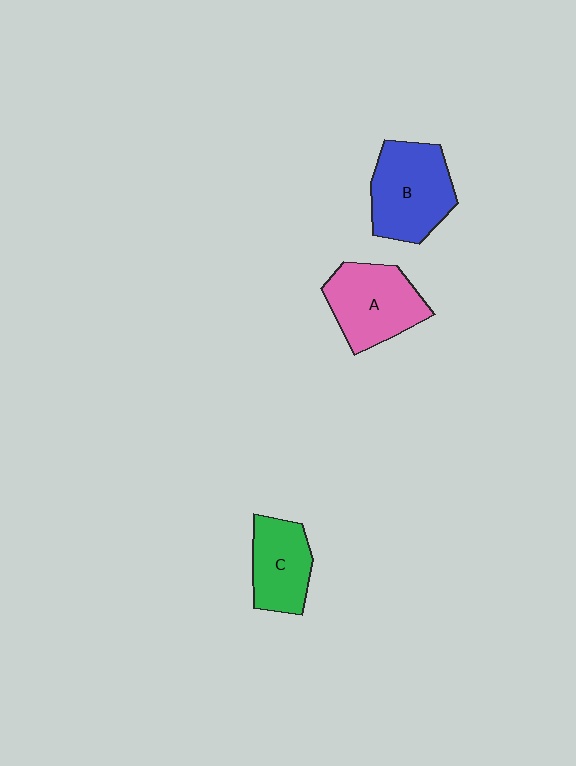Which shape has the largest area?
Shape B (blue).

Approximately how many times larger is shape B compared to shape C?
Approximately 1.4 times.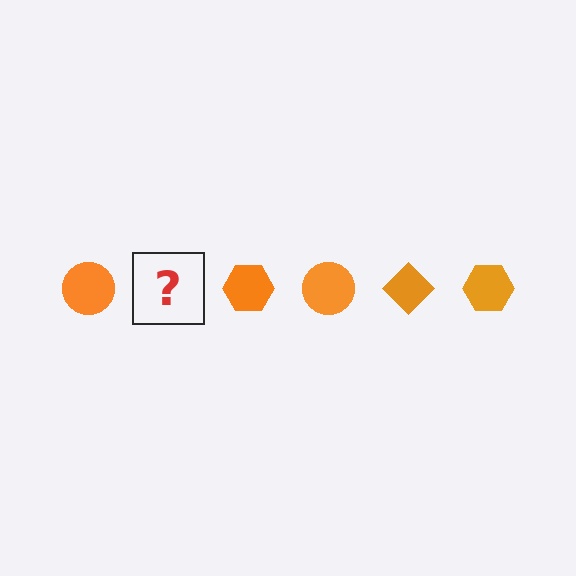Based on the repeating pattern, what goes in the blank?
The blank should be an orange diamond.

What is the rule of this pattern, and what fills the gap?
The rule is that the pattern cycles through circle, diamond, hexagon shapes in orange. The gap should be filled with an orange diamond.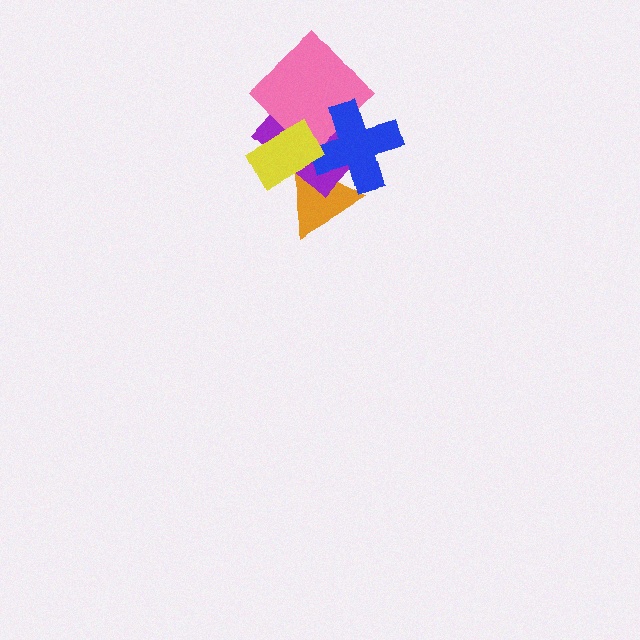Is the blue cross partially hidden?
Yes, it is partially covered by another shape.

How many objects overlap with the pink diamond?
3 objects overlap with the pink diamond.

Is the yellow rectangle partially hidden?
No, no other shape covers it.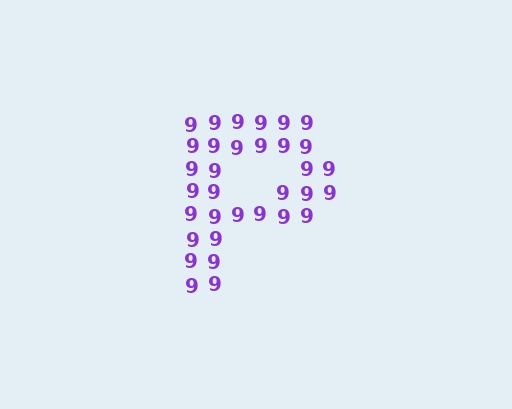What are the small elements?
The small elements are digit 9's.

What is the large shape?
The large shape is the letter P.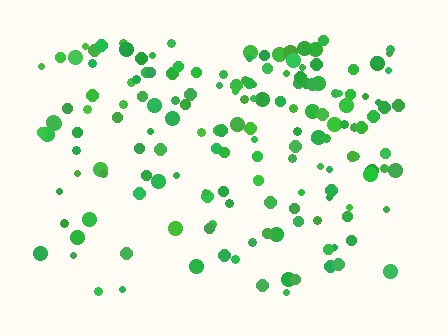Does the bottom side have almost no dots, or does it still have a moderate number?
Still a moderate number, just noticeably fewer than the top.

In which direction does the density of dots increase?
From bottom to top, with the top side densest.